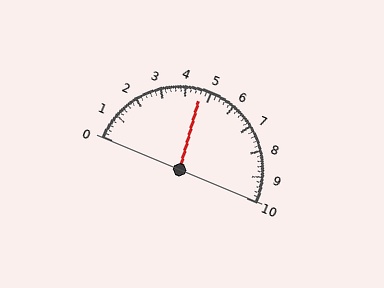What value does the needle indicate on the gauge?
The needle indicates approximately 4.6.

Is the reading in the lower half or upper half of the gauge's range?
The reading is in the lower half of the range (0 to 10).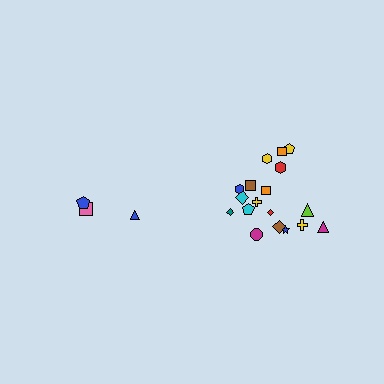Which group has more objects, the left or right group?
The right group.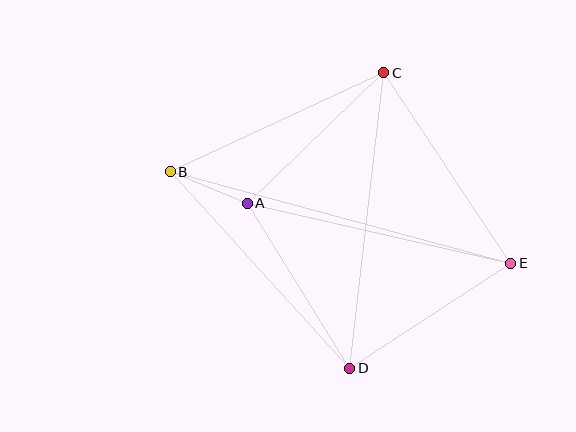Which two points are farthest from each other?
Points B and E are farthest from each other.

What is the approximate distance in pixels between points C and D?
The distance between C and D is approximately 297 pixels.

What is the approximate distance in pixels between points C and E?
The distance between C and E is approximately 229 pixels.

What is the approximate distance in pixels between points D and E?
The distance between D and E is approximately 192 pixels.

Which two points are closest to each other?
Points A and B are closest to each other.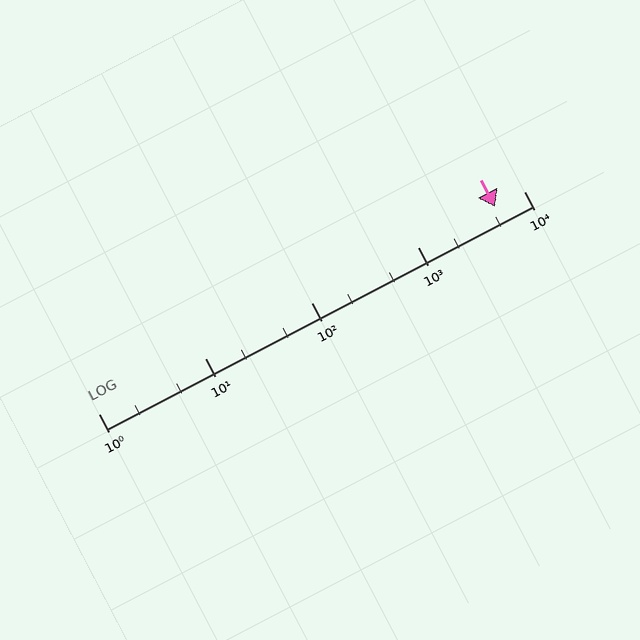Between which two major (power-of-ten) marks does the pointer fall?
The pointer is between 1000 and 10000.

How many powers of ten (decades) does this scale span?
The scale spans 4 decades, from 1 to 10000.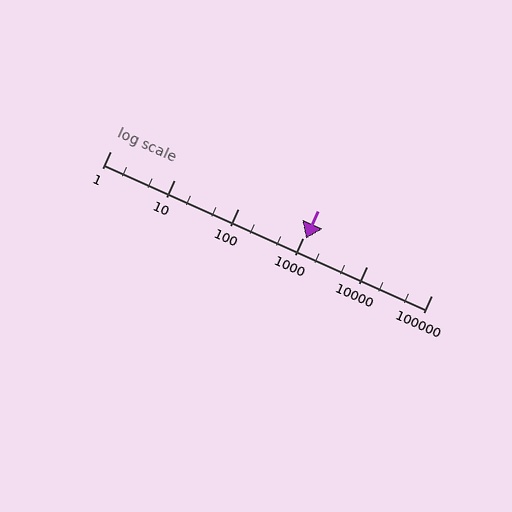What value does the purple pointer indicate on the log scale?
The pointer indicates approximately 1100.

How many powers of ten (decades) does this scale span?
The scale spans 5 decades, from 1 to 100000.